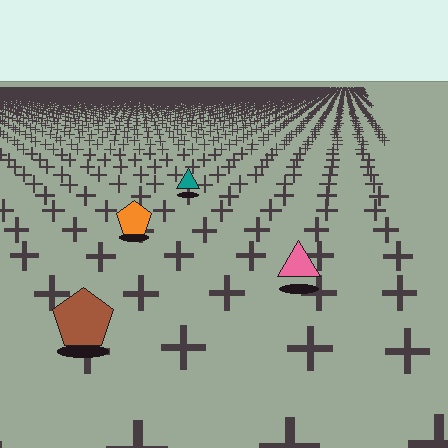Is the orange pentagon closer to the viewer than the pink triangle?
No. The pink triangle is closer — you can tell from the texture gradient: the ground texture is coarser near it.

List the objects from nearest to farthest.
From nearest to farthest: the brown pentagon, the pink triangle, the orange pentagon, the teal triangle.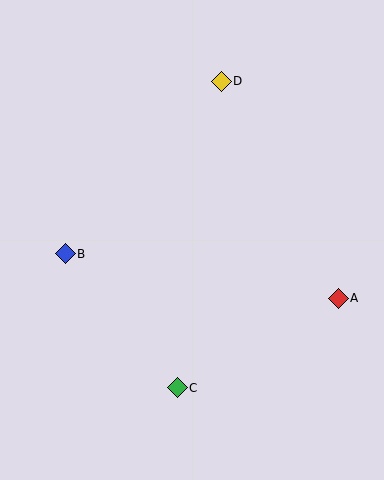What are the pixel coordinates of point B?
Point B is at (65, 254).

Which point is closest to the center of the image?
Point B at (65, 254) is closest to the center.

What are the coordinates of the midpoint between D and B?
The midpoint between D and B is at (143, 167).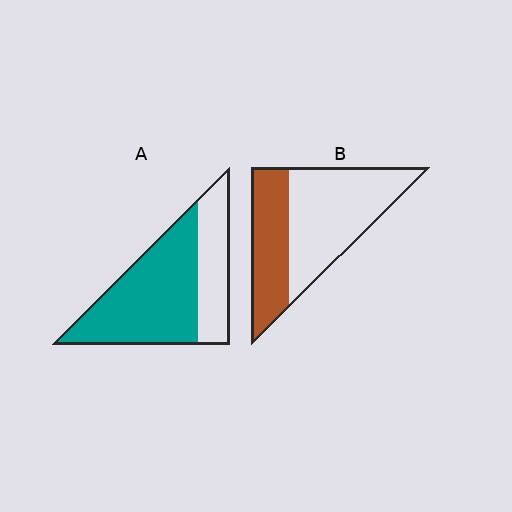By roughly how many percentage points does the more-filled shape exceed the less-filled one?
By roughly 30 percentage points (A over B).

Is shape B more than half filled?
No.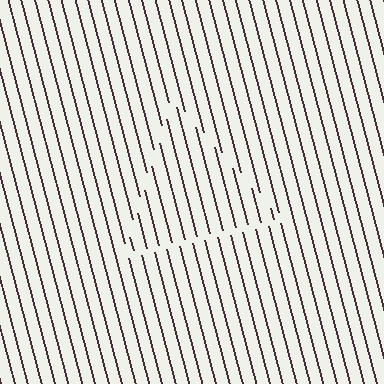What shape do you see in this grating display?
An illusory triangle. The interior of the shape contains the same grating, shifted by half a period — the contour is defined by the phase discontinuity where line-ends from the inner and outer gratings abut.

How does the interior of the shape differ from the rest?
The interior of the shape contains the same grating, shifted by half a period — the contour is defined by the phase discontinuity where line-ends from the inner and outer gratings abut.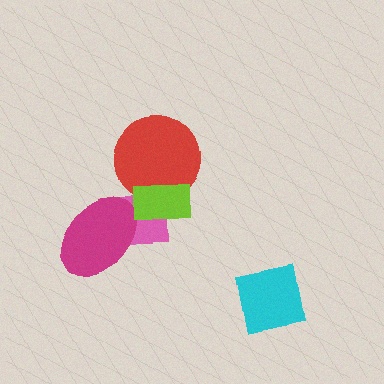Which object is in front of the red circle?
The lime rectangle is in front of the red circle.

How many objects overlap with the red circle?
2 objects overlap with the red circle.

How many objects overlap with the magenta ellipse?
1 object overlaps with the magenta ellipse.